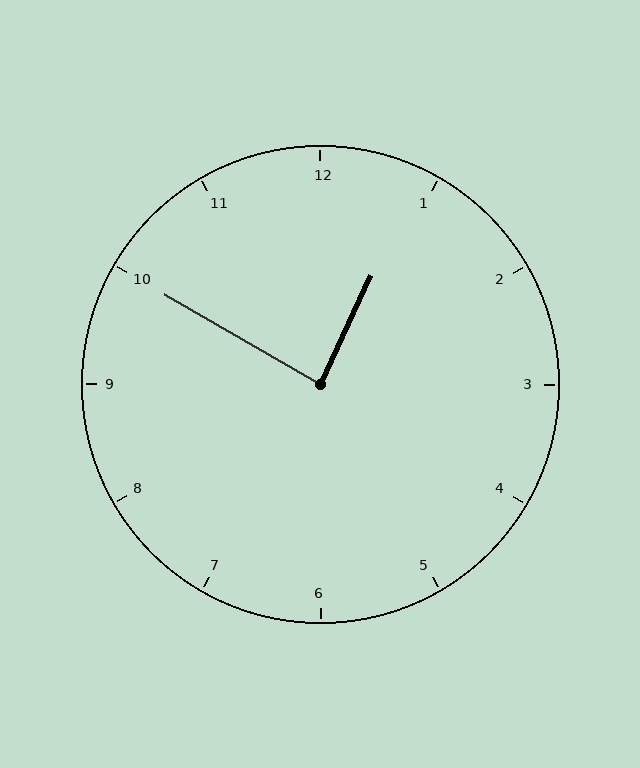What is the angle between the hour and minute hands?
Approximately 85 degrees.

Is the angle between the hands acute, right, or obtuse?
It is right.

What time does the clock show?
12:50.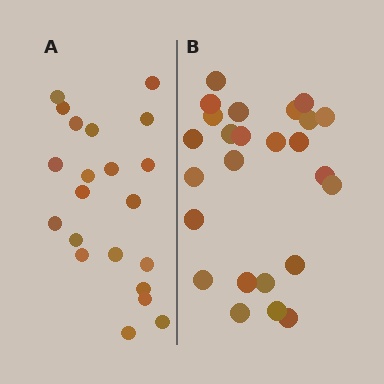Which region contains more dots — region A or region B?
Region B (the right region) has more dots.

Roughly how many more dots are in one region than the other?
Region B has about 4 more dots than region A.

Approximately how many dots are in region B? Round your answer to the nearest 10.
About 20 dots. (The exact count is 25, which rounds to 20.)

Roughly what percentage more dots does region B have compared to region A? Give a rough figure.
About 20% more.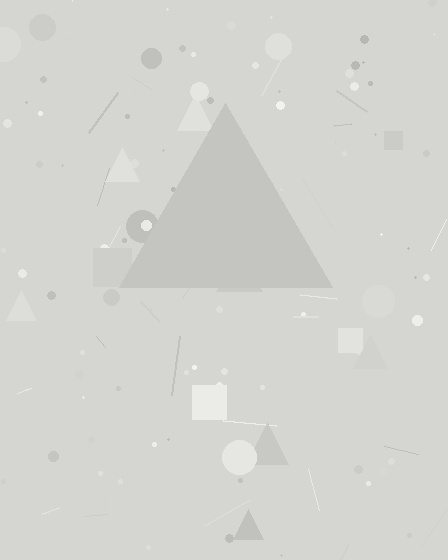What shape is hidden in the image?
A triangle is hidden in the image.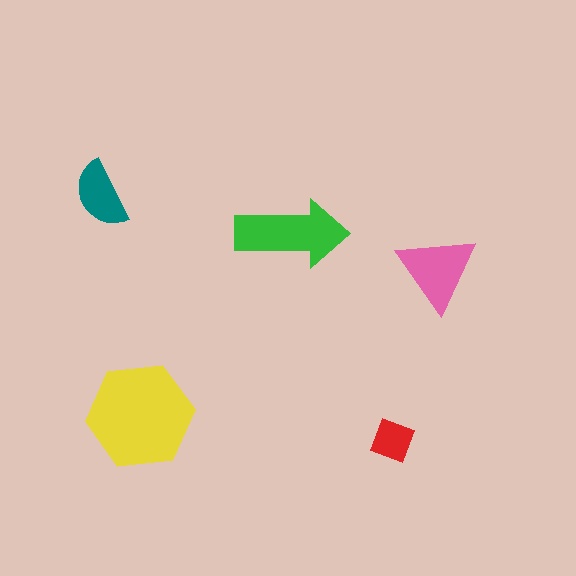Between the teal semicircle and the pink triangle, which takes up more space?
The pink triangle.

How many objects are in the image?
There are 5 objects in the image.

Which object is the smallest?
The red square.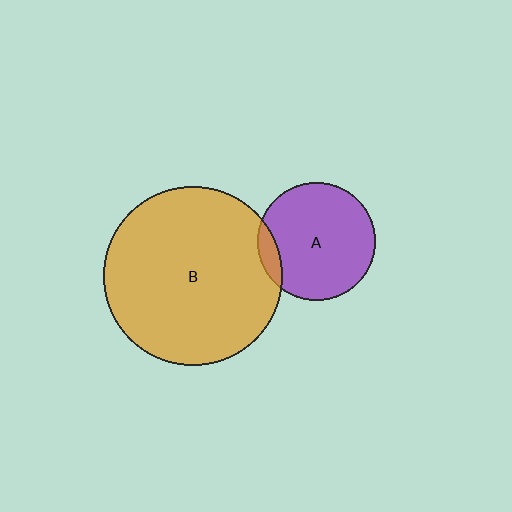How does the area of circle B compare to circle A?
Approximately 2.3 times.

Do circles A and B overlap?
Yes.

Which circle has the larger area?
Circle B (orange).